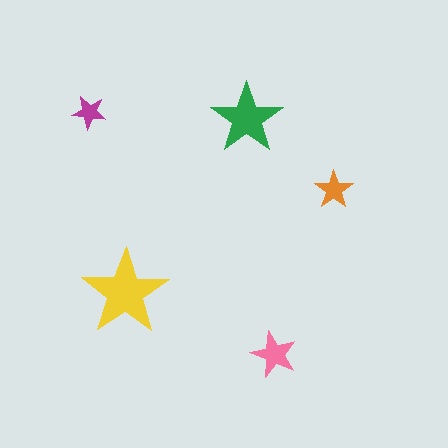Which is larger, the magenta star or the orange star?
The orange one.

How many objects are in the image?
There are 5 objects in the image.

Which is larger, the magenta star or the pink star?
The pink one.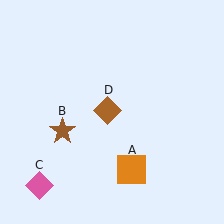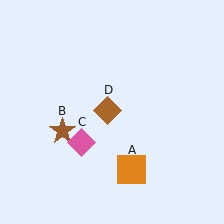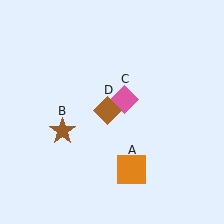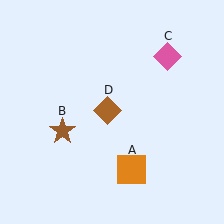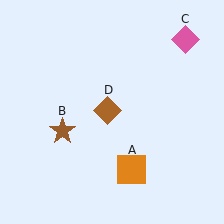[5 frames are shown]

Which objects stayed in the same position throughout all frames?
Orange square (object A) and brown star (object B) and brown diamond (object D) remained stationary.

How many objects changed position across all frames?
1 object changed position: pink diamond (object C).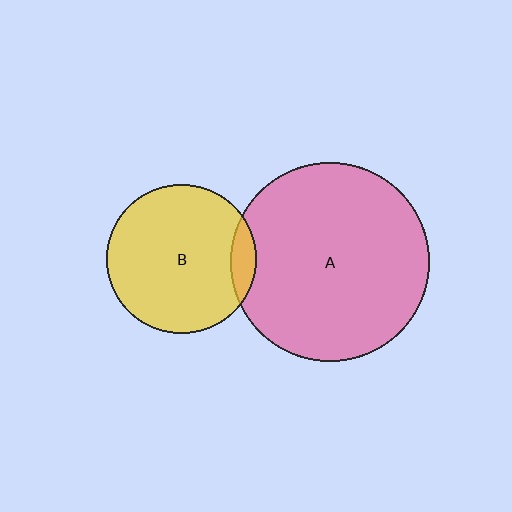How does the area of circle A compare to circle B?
Approximately 1.8 times.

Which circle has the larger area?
Circle A (pink).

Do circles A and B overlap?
Yes.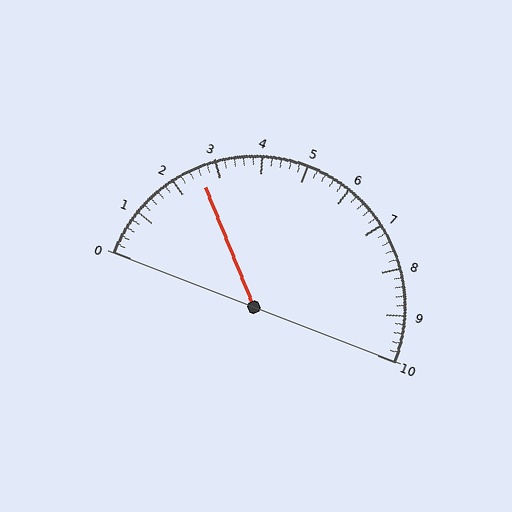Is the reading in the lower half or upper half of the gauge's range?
The reading is in the lower half of the range (0 to 10).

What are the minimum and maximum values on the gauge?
The gauge ranges from 0 to 10.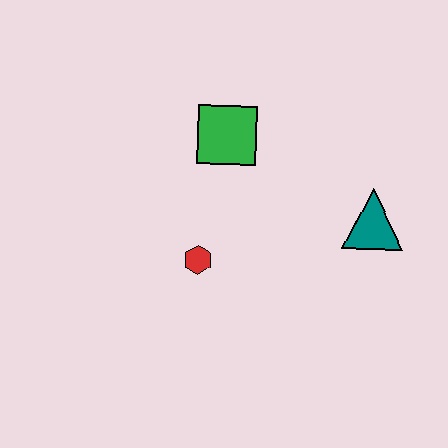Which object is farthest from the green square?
The teal triangle is farthest from the green square.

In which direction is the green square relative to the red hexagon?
The green square is above the red hexagon.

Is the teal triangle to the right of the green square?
Yes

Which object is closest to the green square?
The red hexagon is closest to the green square.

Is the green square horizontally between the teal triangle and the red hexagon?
Yes